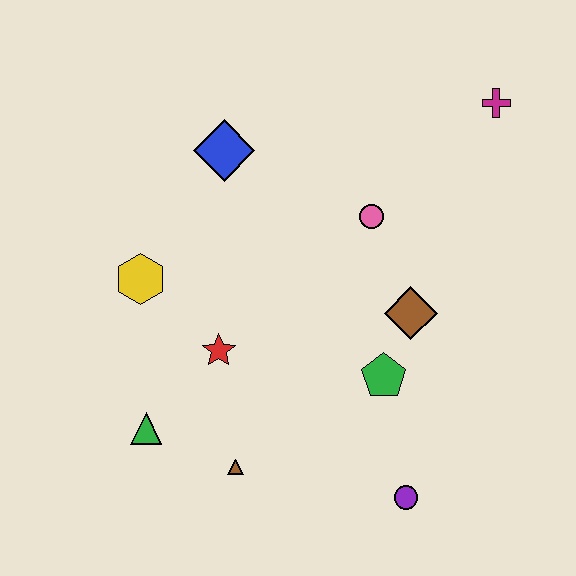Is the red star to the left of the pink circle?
Yes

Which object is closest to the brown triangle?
The green triangle is closest to the brown triangle.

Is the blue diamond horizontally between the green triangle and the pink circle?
Yes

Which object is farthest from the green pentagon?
The magenta cross is farthest from the green pentagon.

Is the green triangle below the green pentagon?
Yes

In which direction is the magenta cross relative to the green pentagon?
The magenta cross is above the green pentagon.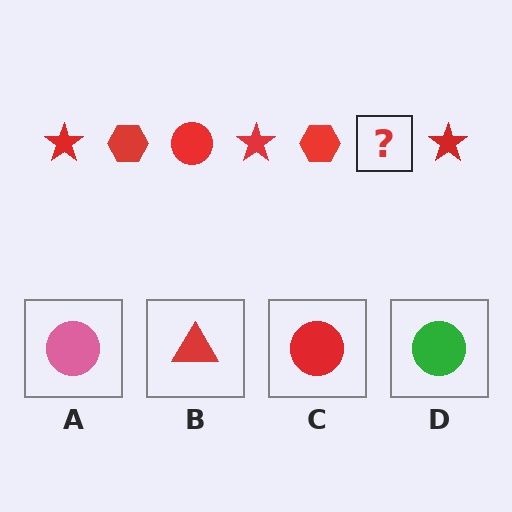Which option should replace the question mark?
Option C.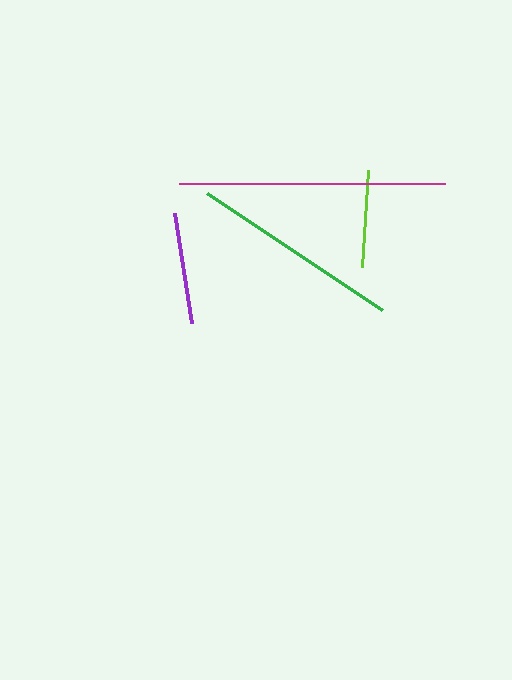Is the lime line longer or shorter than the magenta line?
The magenta line is longer than the lime line.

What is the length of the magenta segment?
The magenta segment is approximately 266 pixels long.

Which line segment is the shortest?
The lime line is the shortest at approximately 97 pixels.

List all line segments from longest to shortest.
From longest to shortest: magenta, green, purple, lime.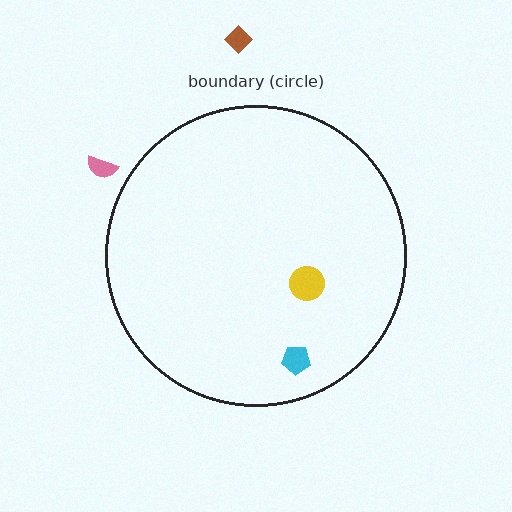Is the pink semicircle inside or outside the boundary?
Outside.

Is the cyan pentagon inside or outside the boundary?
Inside.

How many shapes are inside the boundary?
2 inside, 2 outside.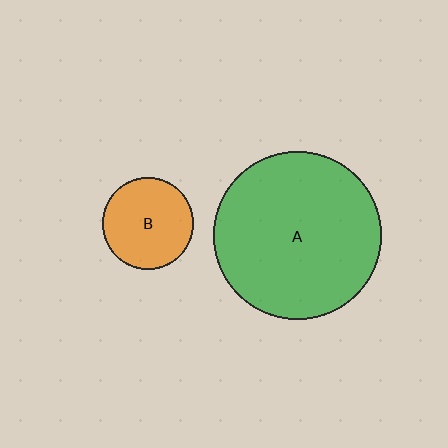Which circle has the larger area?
Circle A (green).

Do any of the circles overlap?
No, none of the circles overlap.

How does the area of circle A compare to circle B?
Approximately 3.4 times.